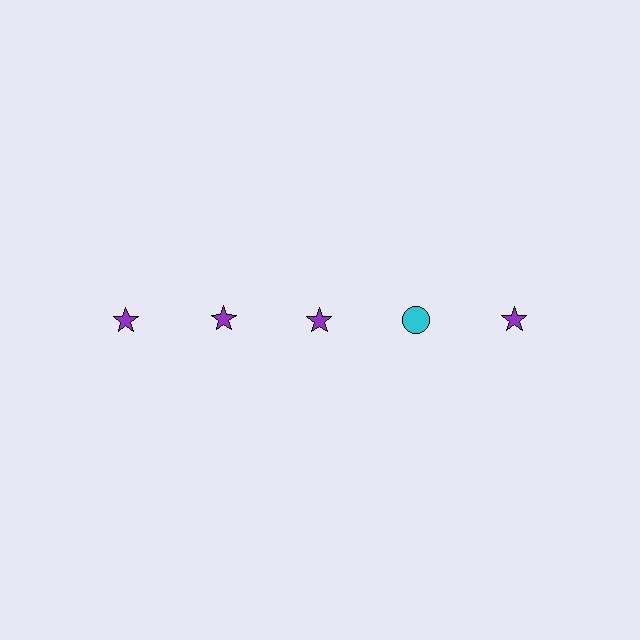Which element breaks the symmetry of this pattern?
The cyan circle in the top row, second from right column breaks the symmetry. All other shapes are purple stars.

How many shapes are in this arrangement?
There are 5 shapes arranged in a grid pattern.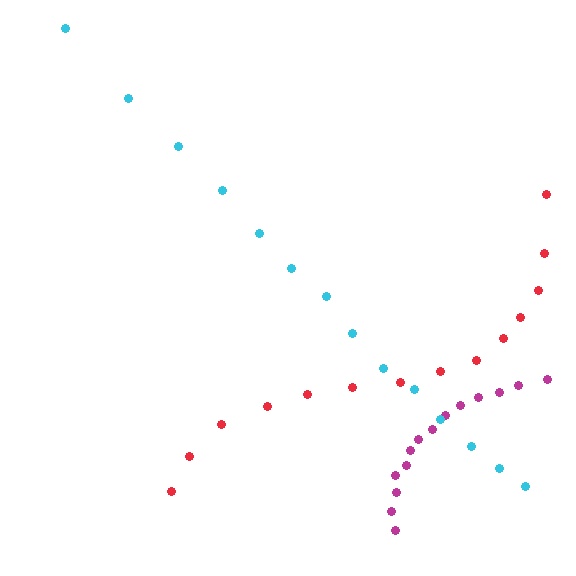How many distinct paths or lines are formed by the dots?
There are 3 distinct paths.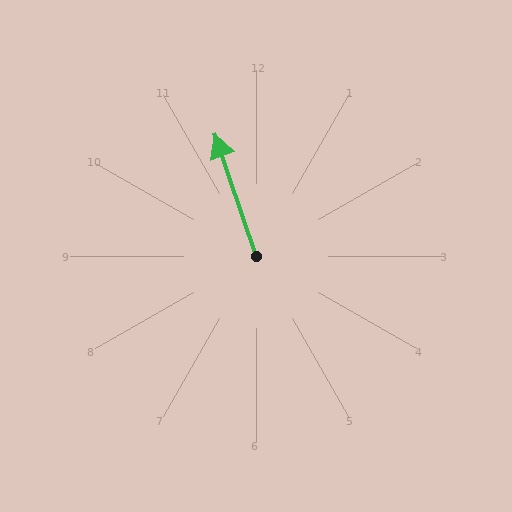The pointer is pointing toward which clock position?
Roughly 11 o'clock.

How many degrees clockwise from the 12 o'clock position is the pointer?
Approximately 341 degrees.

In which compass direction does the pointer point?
North.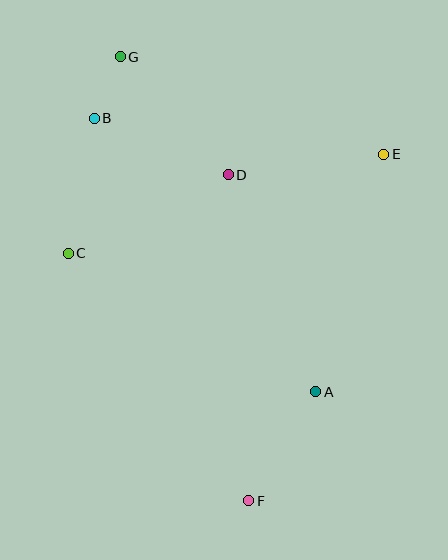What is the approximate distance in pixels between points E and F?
The distance between E and F is approximately 372 pixels.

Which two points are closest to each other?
Points B and G are closest to each other.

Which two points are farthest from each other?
Points F and G are farthest from each other.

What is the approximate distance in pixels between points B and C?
The distance between B and C is approximately 138 pixels.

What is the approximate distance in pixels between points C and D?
The distance between C and D is approximately 178 pixels.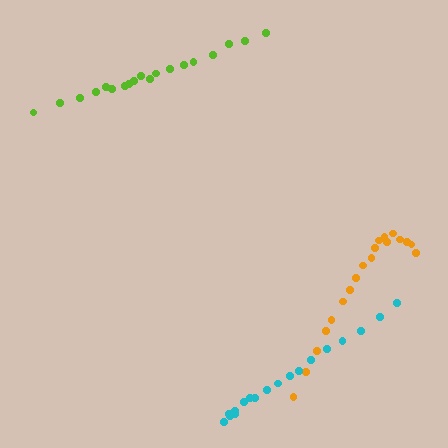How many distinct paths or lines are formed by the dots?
There are 3 distinct paths.